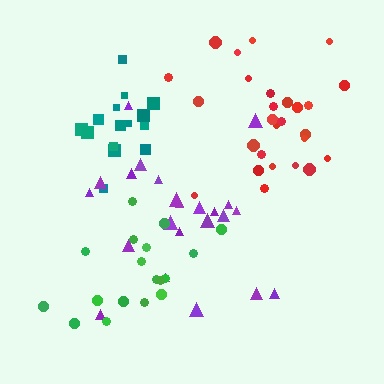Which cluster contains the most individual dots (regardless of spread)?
Red (27).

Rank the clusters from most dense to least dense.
teal, green, red, purple.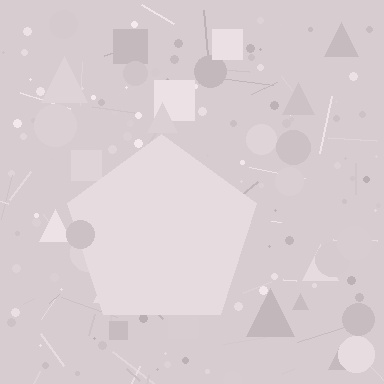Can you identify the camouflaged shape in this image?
The camouflaged shape is a pentagon.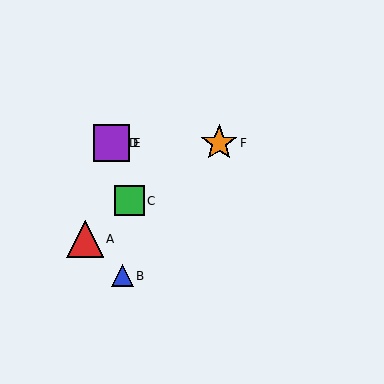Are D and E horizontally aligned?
Yes, both are at y≈143.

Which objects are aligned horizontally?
Objects D, E, F are aligned horizontally.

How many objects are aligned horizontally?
3 objects (D, E, F) are aligned horizontally.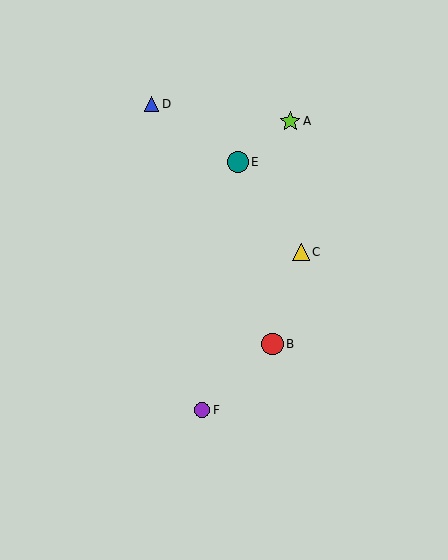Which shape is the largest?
The red circle (labeled B) is the largest.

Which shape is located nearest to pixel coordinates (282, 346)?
The red circle (labeled B) at (273, 344) is nearest to that location.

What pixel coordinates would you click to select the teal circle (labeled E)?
Click at (238, 162) to select the teal circle E.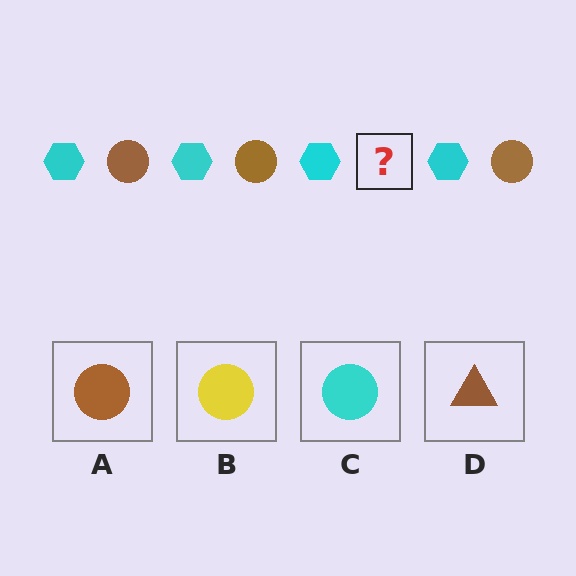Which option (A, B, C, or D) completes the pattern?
A.